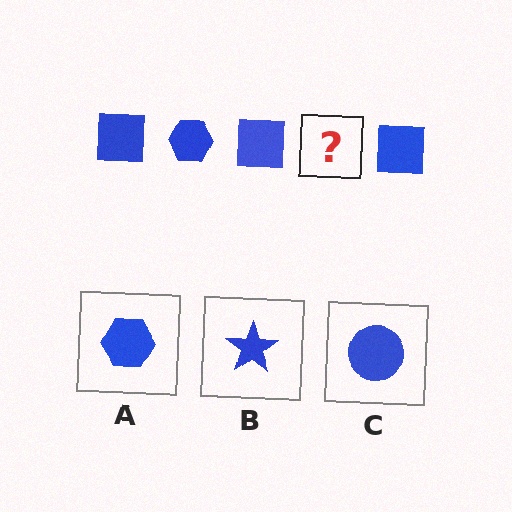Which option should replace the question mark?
Option A.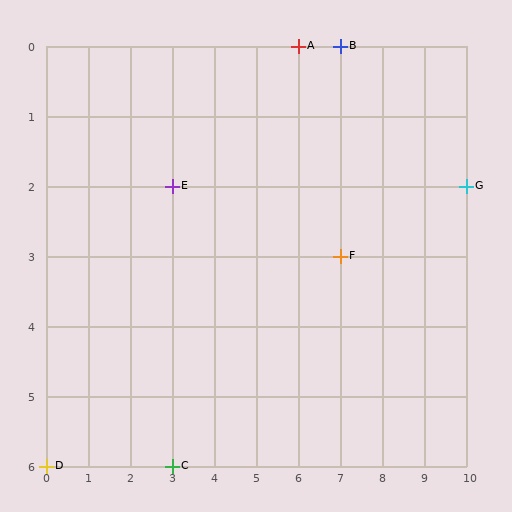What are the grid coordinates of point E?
Point E is at grid coordinates (3, 2).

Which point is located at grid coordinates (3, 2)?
Point E is at (3, 2).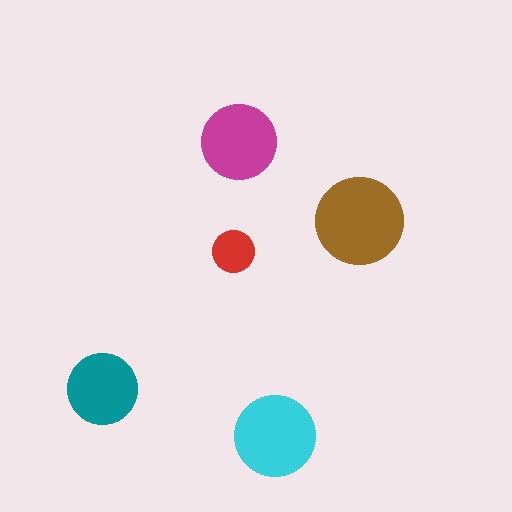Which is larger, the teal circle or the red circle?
The teal one.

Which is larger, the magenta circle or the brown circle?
The brown one.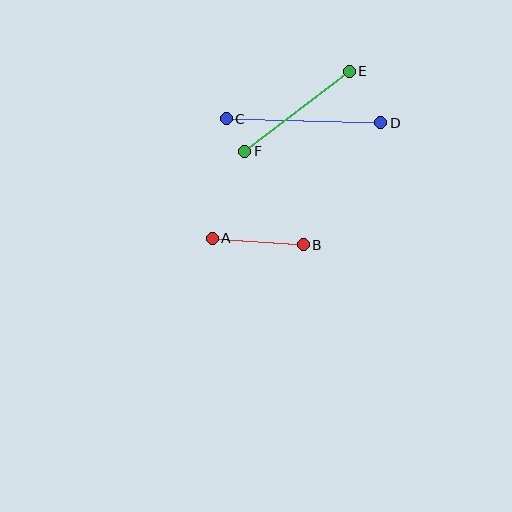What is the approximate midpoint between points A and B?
The midpoint is at approximately (258, 242) pixels.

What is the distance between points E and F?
The distance is approximately 132 pixels.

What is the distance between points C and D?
The distance is approximately 154 pixels.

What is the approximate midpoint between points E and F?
The midpoint is at approximately (297, 111) pixels.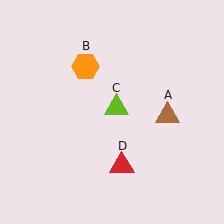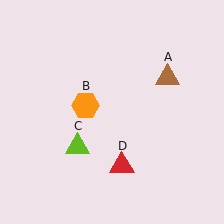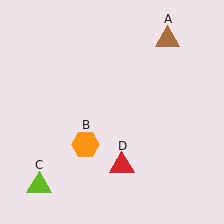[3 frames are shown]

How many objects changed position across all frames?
3 objects changed position: brown triangle (object A), orange hexagon (object B), lime triangle (object C).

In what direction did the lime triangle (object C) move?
The lime triangle (object C) moved down and to the left.